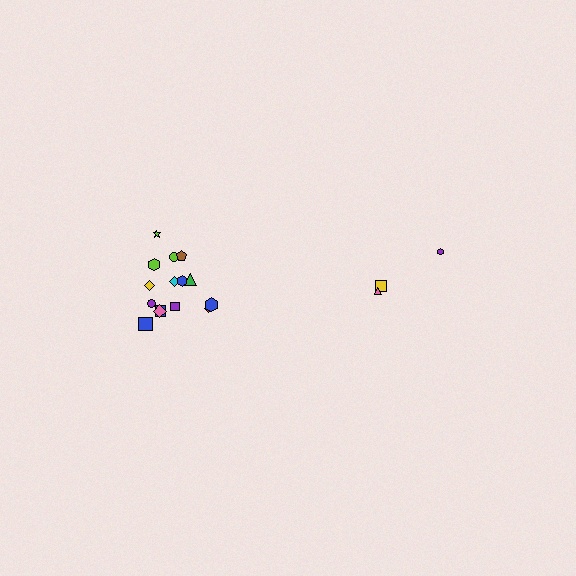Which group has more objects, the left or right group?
The left group.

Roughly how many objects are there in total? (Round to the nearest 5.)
Roughly 20 objects in total.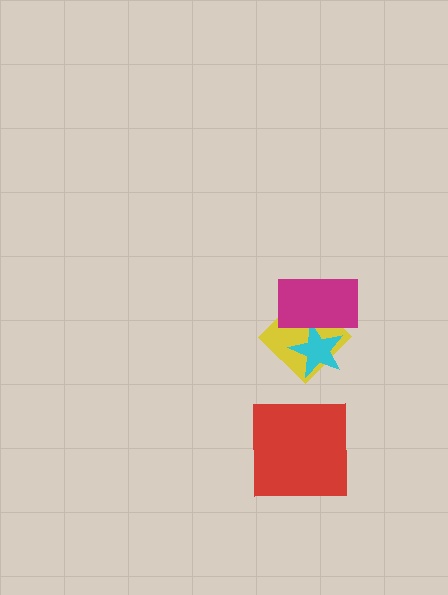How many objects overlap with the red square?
0 objects overlap with the red square.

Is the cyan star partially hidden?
Yes, it is partially covered by another shape.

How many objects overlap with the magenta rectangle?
2 objects overlap with the magenta rectangle.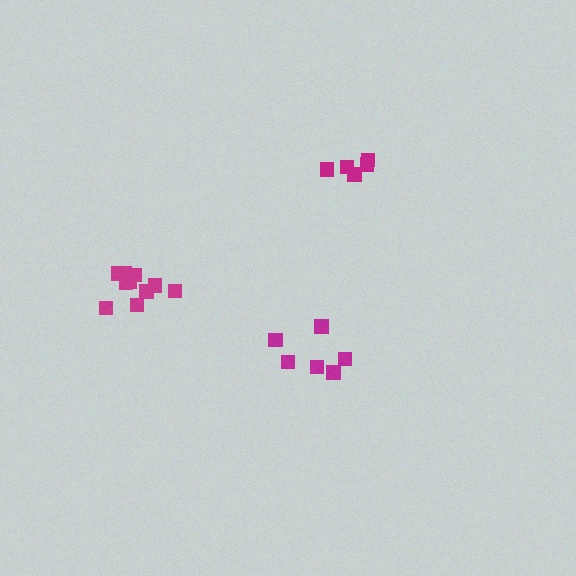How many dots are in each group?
Group 1: 5 dots, Group 2: 6 dots, Group 3: 10 dots (21 total).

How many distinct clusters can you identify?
There are 3 distinct clusters.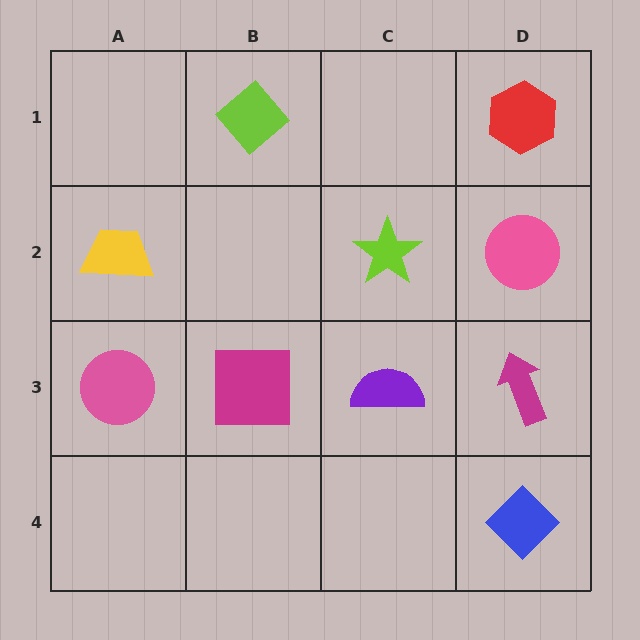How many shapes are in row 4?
1 shape.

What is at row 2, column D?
A pink circle.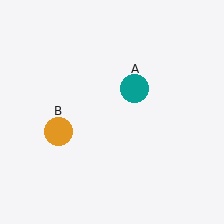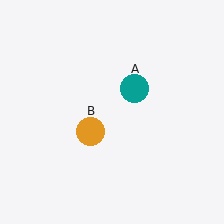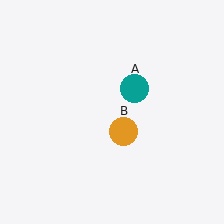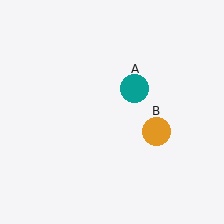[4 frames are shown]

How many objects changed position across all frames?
1 object changed position: orange circle (object B).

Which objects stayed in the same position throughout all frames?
Teal circle (object A) remained stationary.